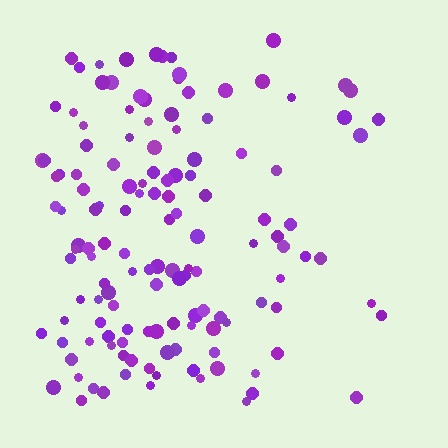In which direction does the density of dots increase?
From right to left, with the left side densest.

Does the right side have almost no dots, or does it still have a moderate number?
Still a moderate number, just noticeably fewer than the left.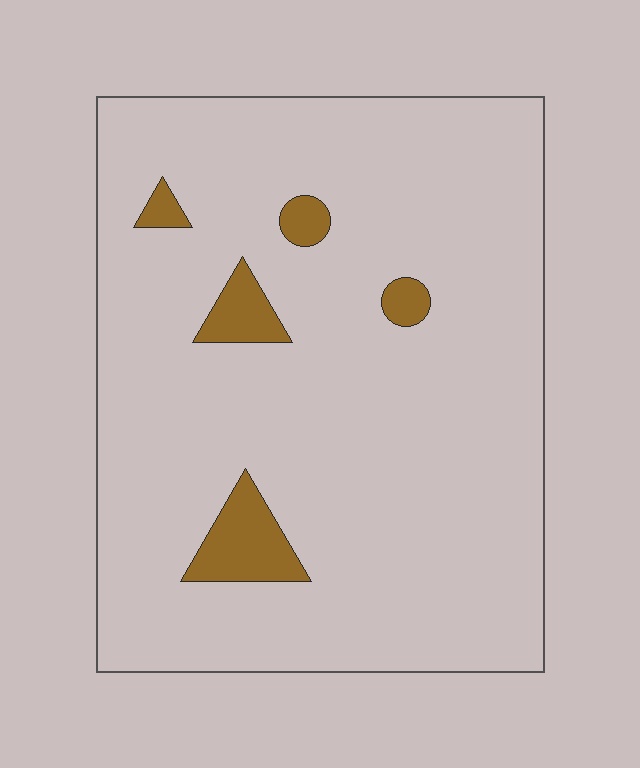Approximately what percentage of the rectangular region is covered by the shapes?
Approximately 5%.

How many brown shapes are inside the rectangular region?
5.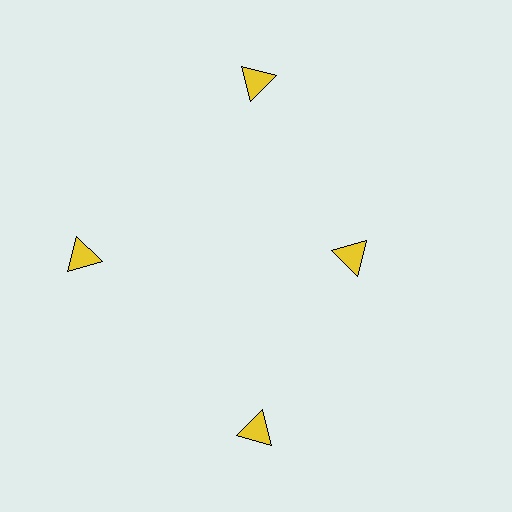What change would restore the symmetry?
The symmetry would be restored by moving it outward, back onto the ring so that all 4 triangles sit at equal angles and equal distance from the center.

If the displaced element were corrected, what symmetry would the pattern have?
It would have 4-fold rotational symmetry — the pattern would map onto itself every 90 degrees.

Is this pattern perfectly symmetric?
No. The 4 yellow triangles are arranged in a ring, but one element near the 3 o'clock position is pulled inward toward the center, breaking the 4-fold rotational symmetry.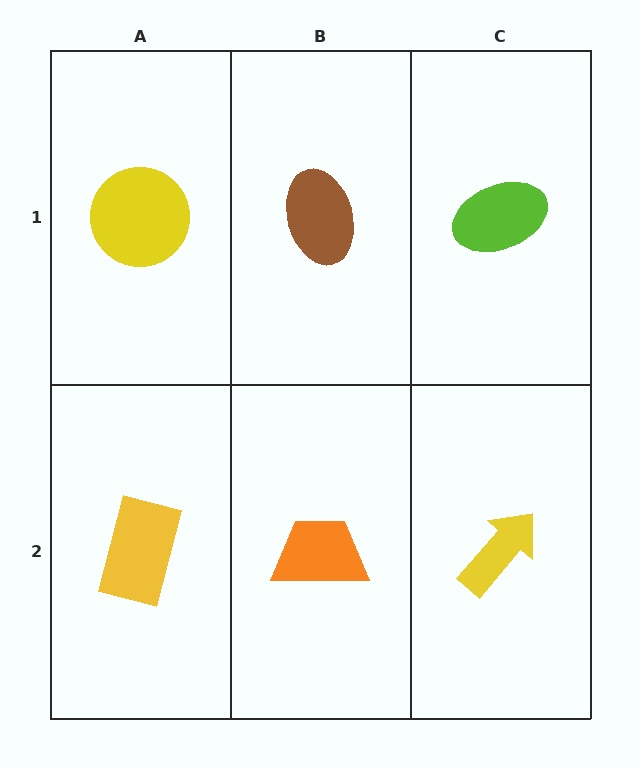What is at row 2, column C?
A yellow arrow.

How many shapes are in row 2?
3 shapes.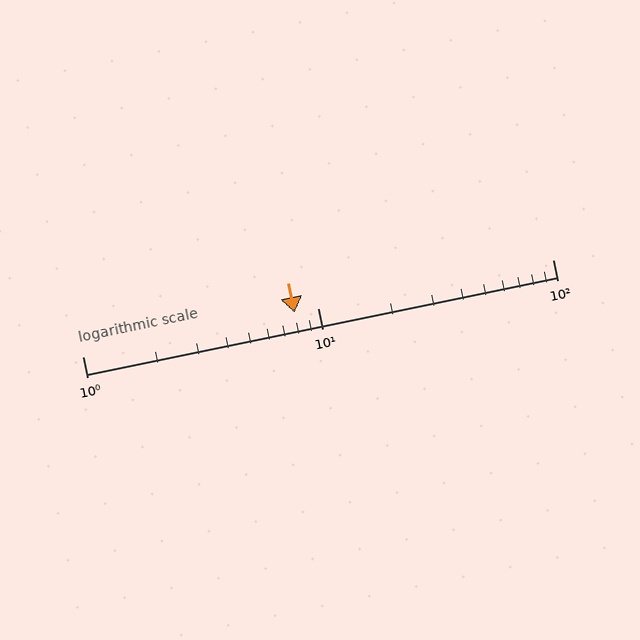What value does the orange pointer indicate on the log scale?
The pointer indicates approximately 8.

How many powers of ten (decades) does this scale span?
The scale spans 2 decades, from 1 to 100.